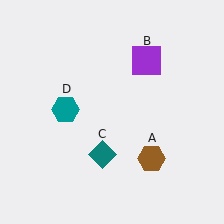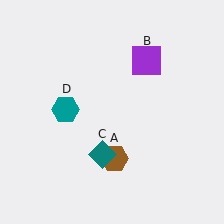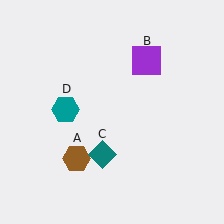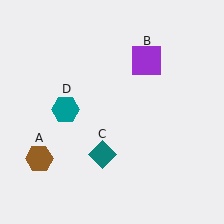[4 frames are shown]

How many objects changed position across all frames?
1 object changed position: brown hexagon (object A).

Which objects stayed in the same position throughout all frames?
Purple square (object B) and teal diamond (object C) and teal hexagon (object D) remained stationary.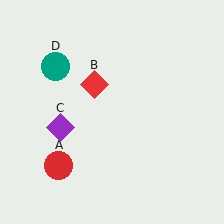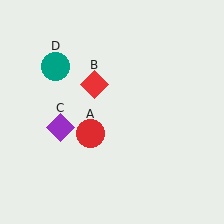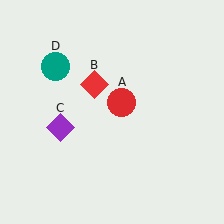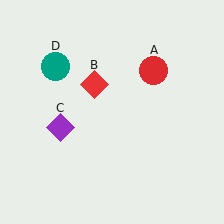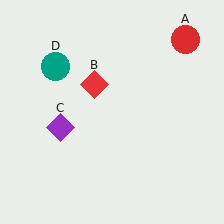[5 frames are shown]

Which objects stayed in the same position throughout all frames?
Red diamond (object B) and purple diamond (object C) and teal circle (object D) remained stationary.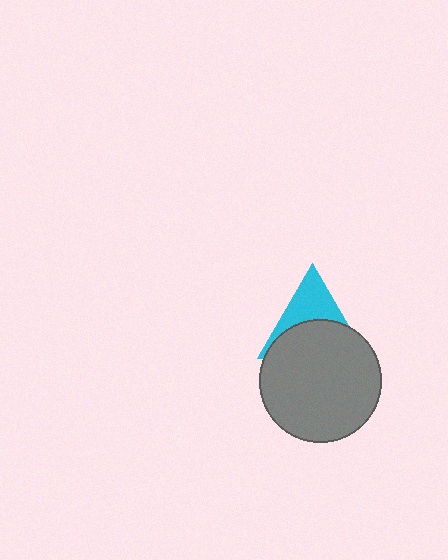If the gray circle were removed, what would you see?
You would see the complete cyan triangle.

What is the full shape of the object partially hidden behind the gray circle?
The partially hidden object is a cyan triangle.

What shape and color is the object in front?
The object in front is a gray circle.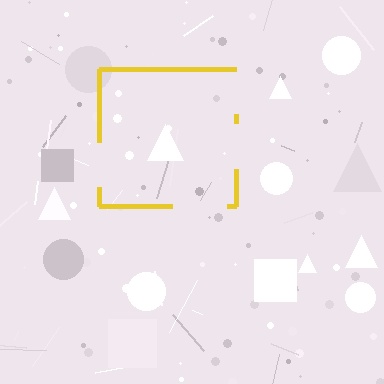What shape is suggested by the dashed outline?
The dashed outline suggests a square.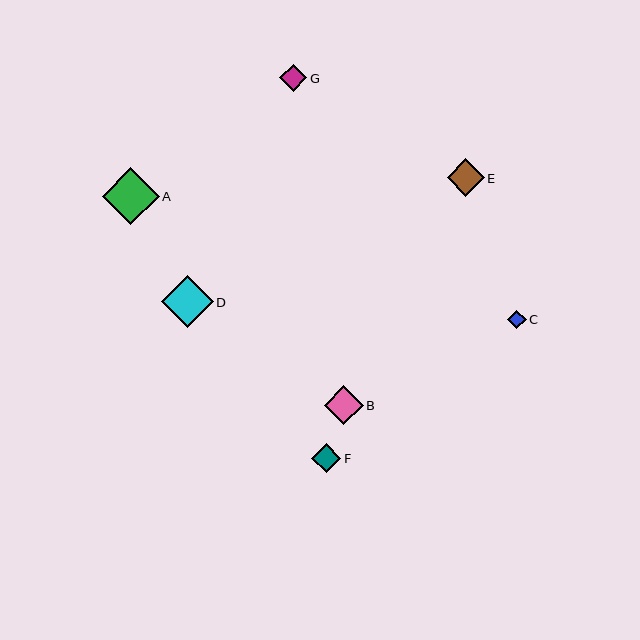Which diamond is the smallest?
Diamond C is the smallest with a size of approximately 18 pixels.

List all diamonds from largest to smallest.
From largest to smallest: A, D, B, E, F, G, C.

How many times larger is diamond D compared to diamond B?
Diamond D is approximately 1.3 times the size of diamond B.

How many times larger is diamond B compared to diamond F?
Diamond B is approximately 1.3 times the size of diamond F.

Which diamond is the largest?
Diamond A is the largest with a size of approximately 57 pixels.